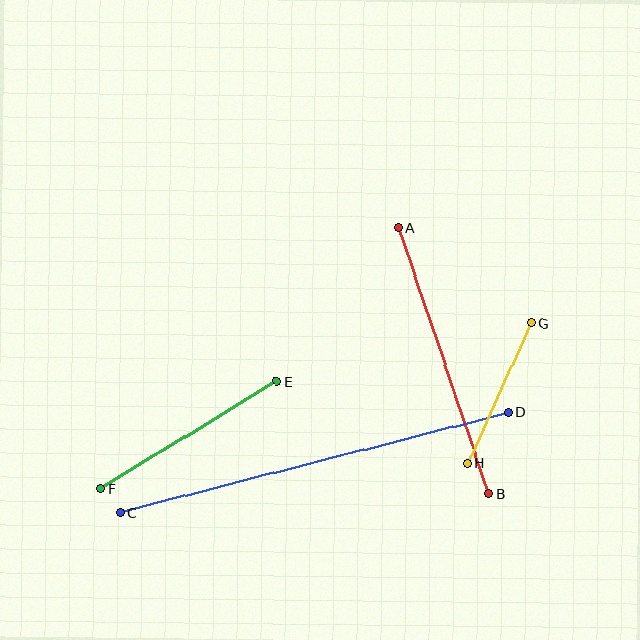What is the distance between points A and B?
The distance is approximately 281 pixels.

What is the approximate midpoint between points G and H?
The midpoint is at approximately (499, 393) pixels.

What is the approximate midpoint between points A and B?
The midpoint is at approximately (444, 361) pixels.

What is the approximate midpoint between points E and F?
The midpoint is at approximately (189, 435) pixels.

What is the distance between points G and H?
The distance is approximately 154 pixels.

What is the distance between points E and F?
The distance is approximately 206 pixels.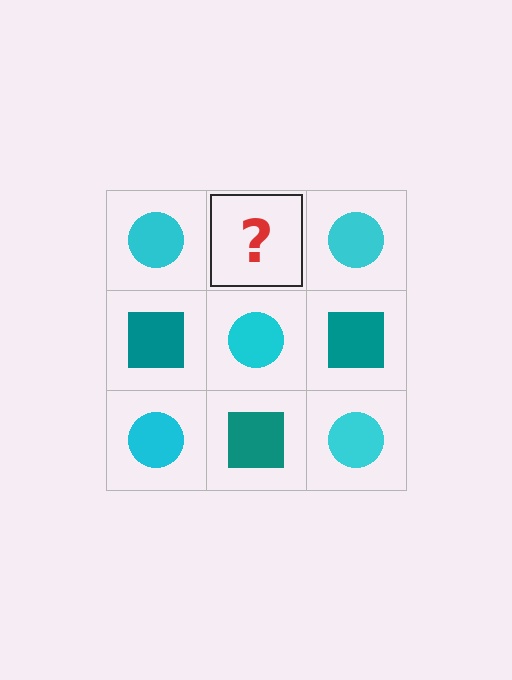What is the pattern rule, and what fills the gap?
The rule is that it alternates cyan circle and teal square in a checkerboard pattern. The gap should be filled with a teal square.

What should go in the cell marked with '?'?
The missing cell should contain a teal square.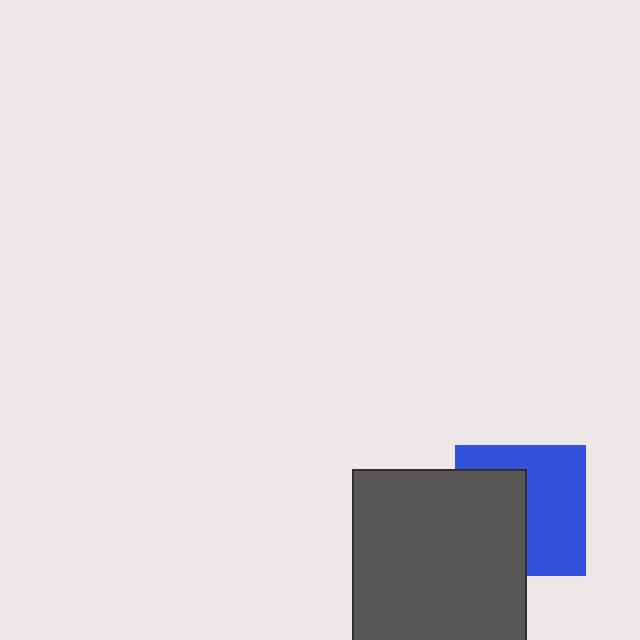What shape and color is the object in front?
The object in front is a dark gray square.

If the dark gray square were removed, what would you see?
You would see the complete blue square.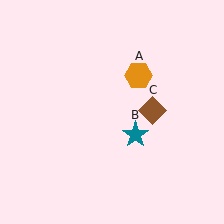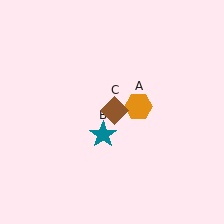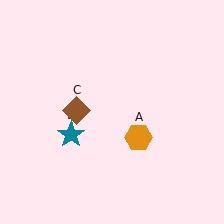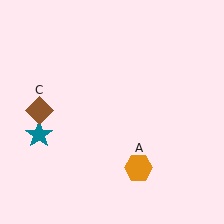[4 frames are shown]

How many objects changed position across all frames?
3 objects changed position: orange hexagon (object A), teal star (object B), brown diamond (object C).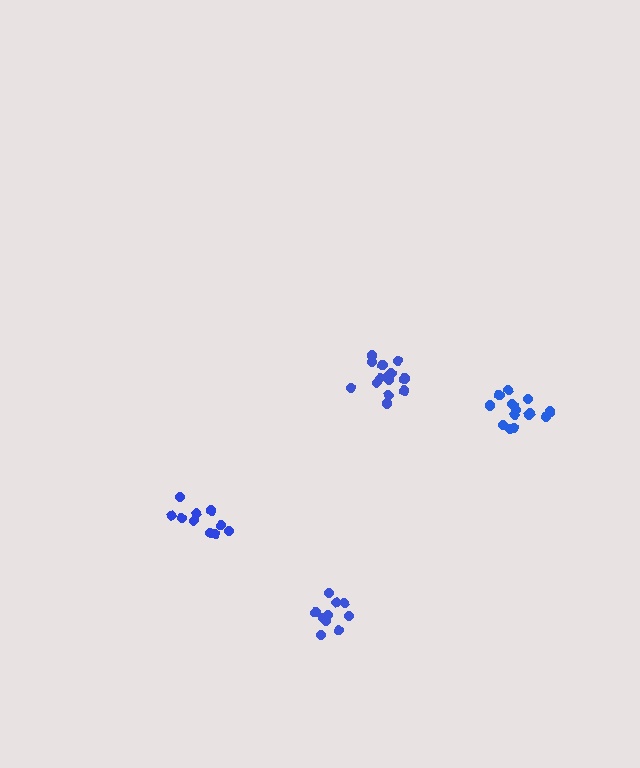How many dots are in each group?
Group 1: 14 dots, Group 2: 11 dots, Group 3: 15 dots, Group 4: 10 dots (50 total).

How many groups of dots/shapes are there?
There are 4 groups.